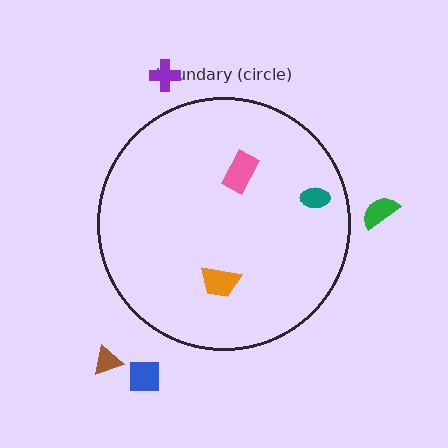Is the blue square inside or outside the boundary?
Outside.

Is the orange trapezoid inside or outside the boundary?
Inside.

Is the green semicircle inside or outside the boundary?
Outside.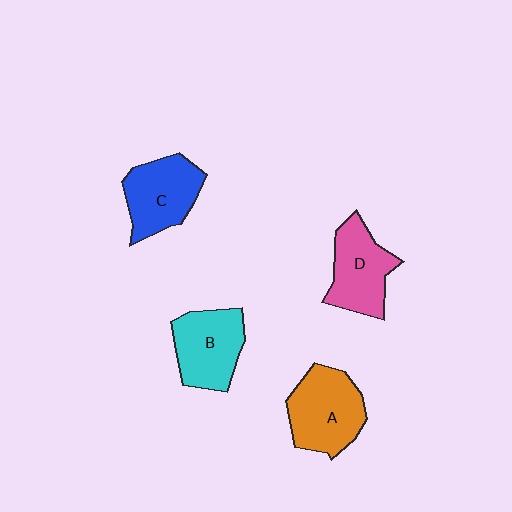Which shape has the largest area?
Shape A (orange).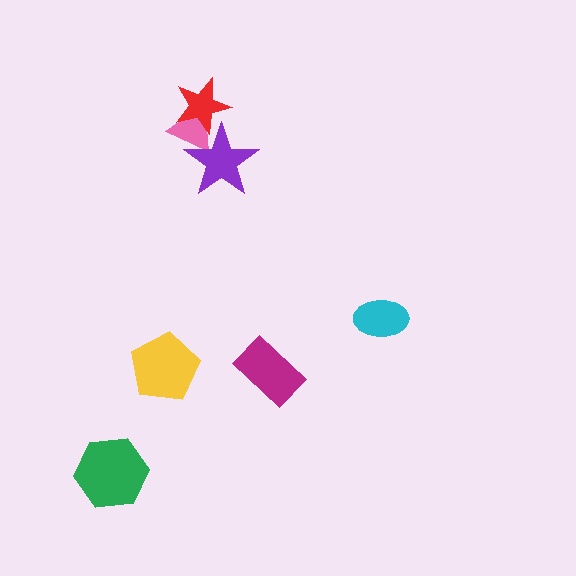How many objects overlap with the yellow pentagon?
0 objects overlap with the yellow pentagon.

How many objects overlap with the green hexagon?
0 objects overlap with the green hexagon.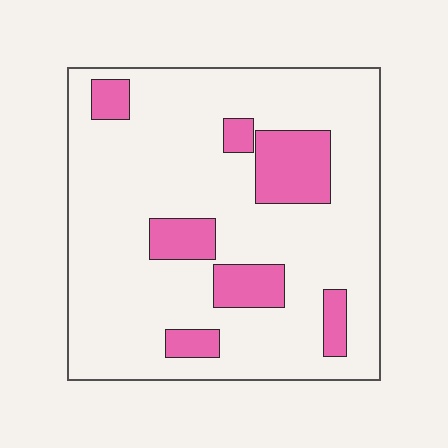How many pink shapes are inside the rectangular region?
7.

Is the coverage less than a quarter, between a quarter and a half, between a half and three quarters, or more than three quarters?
Less than a quarter.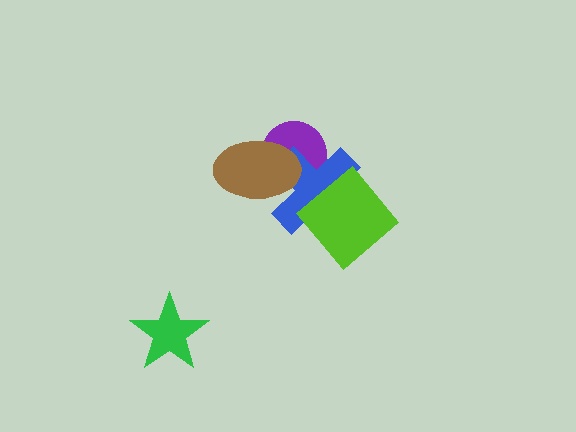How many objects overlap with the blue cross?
3 objects overlap with the blue cross.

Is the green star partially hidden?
No, no other shape covers it.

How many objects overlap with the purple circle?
2 objects overlap with the purple circle.